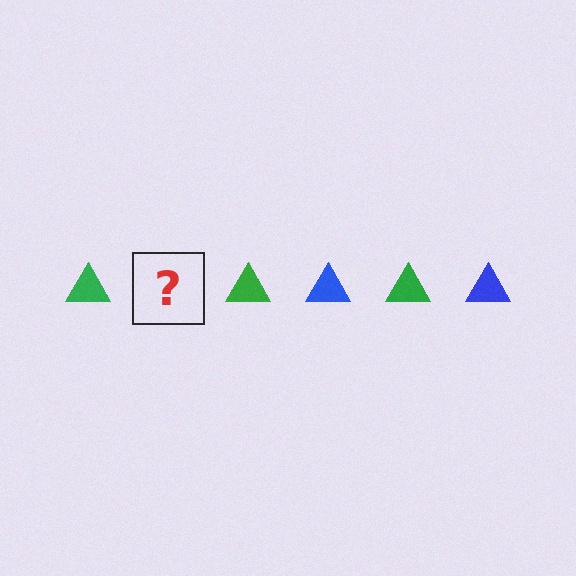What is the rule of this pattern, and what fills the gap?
The rule is that the pattern cycles through green, blue triangles. The gap should be filled with a blue triangle.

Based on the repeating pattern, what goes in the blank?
The blank should be a blue triangle.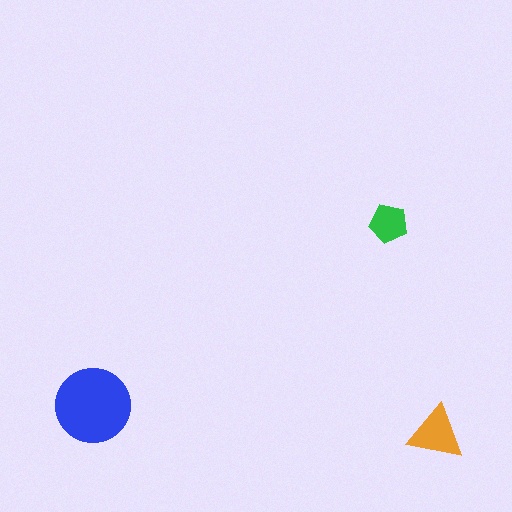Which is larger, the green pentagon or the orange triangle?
The orange triangle.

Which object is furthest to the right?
The orange triangle is rightmost.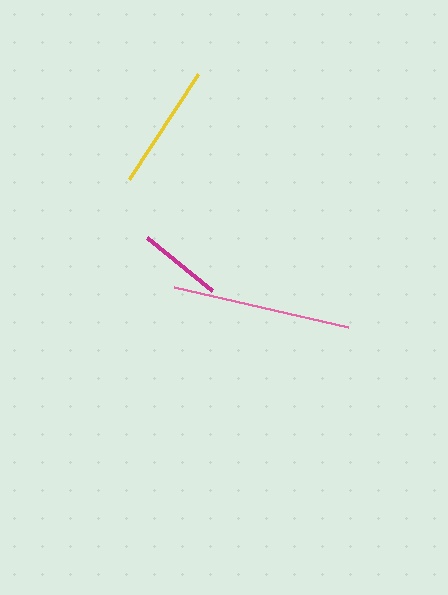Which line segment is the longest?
The pink line is the longest at approximately 179 pixels.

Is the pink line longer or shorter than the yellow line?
The pink line is longer than the yellow line.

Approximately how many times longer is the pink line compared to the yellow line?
The pink line is approximately 1.4 times the length of the yellow line.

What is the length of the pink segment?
The pink segment is approximately 179 pixels long.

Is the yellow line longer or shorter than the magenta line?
The yellow line is longer than the magenta line.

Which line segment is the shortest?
The magenta line is the shortest at approximately 84 pixels.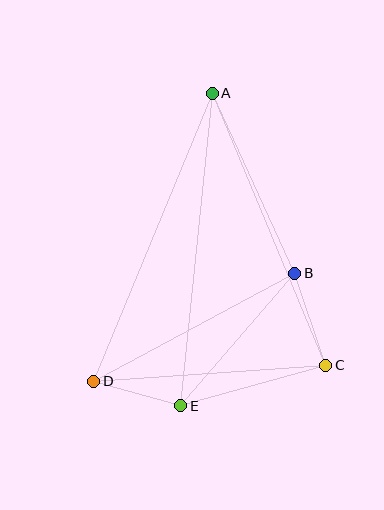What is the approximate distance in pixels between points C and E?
The distance between C and E is approximately 151 pixels.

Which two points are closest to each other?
Points D and E are closest to each other.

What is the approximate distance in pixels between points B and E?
The distance between B and E is approximately 175 pixels.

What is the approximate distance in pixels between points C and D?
The distance between C and D is approximately 233 pixels.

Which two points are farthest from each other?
Points A and E are farthest from each other.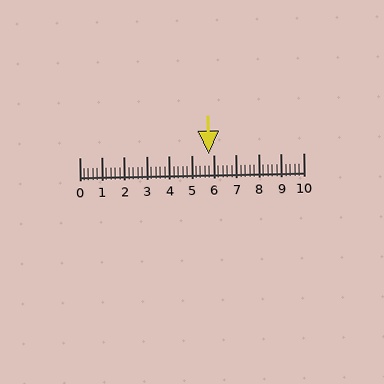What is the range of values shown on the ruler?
The ruler shows values from 0 to 10.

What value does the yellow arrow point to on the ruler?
The yellow arrow points to approximately 5.8.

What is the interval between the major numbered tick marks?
The major tick marks are spaced 1 units apart.